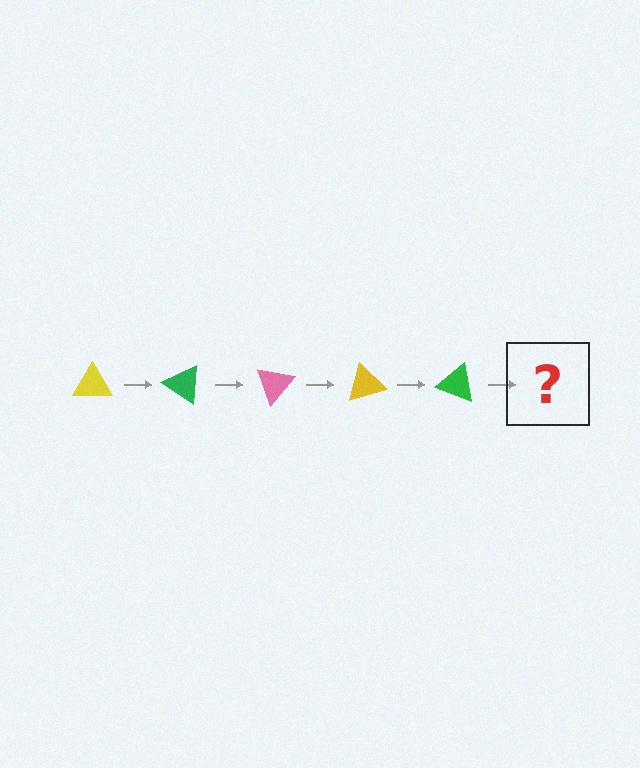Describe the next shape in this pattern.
It should be a pink triangle, rotated 175 degrees from the start.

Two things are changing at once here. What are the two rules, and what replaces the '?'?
The two rules are that it rotates 35 degrees each step and the color cycles through yellow, green, and pink. The '?' should be a pink triangle, rotated 175 degrees from the start.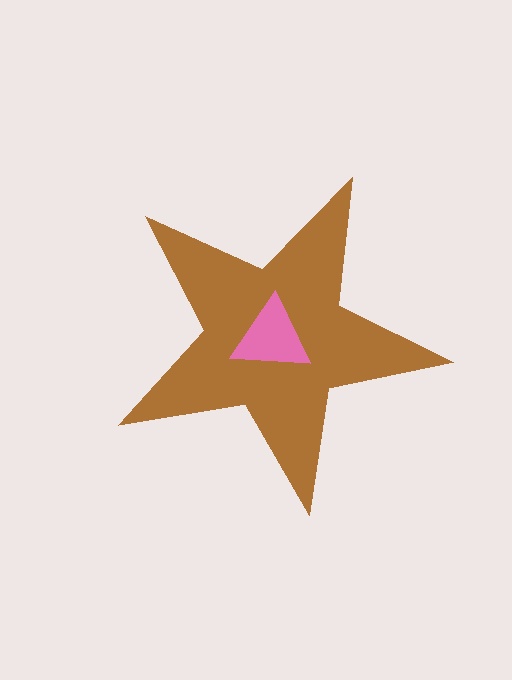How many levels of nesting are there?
2.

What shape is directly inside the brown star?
The pink triangle.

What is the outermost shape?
The brown star.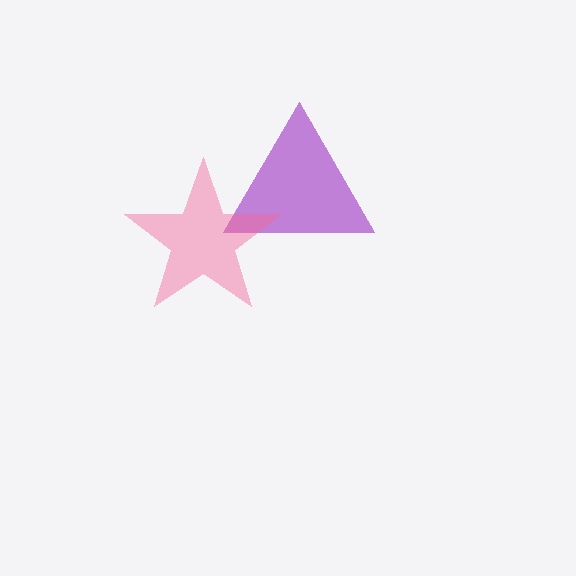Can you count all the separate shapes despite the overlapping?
Yes, there are 2 separate shapes.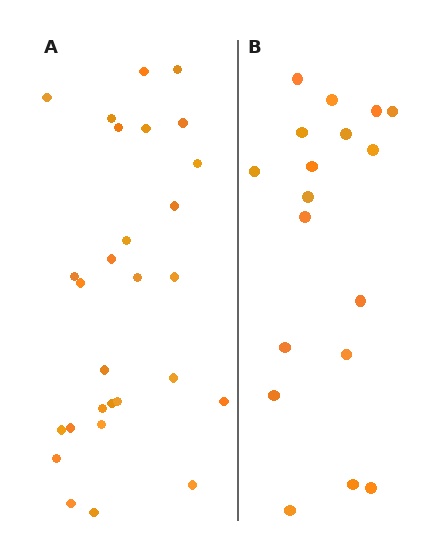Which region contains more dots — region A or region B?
Region A (the left region) has more dots.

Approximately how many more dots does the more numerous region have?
Region A has roughly 10 or so more dots than region B.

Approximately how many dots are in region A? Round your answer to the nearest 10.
About 30 dots. (The exact count is 28, which rounds to 30.)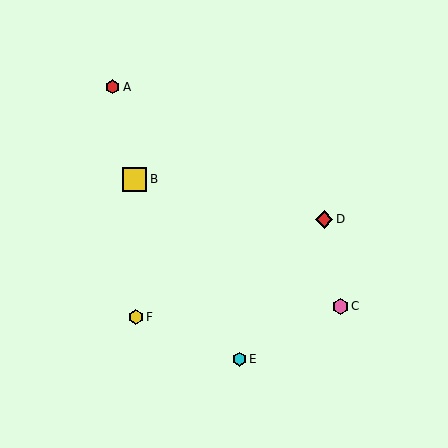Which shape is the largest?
The yellow square (labeled B) is the largest.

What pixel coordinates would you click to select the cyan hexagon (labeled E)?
Click at (239, 359) to select the cyan hexagon E.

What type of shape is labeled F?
Shape F is a yellow hexagon.